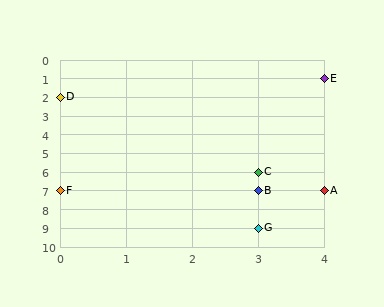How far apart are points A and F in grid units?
Points A and F are 4 columns apart.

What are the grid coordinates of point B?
Point B is at grid coordinates (3, 7).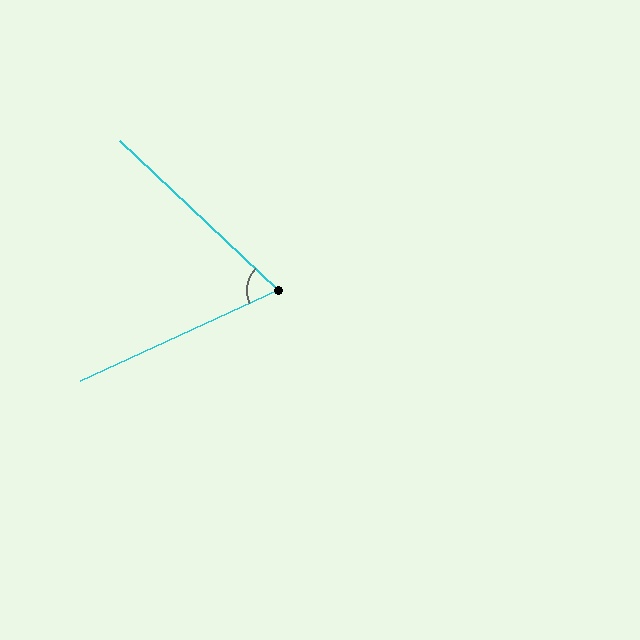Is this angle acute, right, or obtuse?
It is acute.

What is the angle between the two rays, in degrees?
Approximately 68 degrees.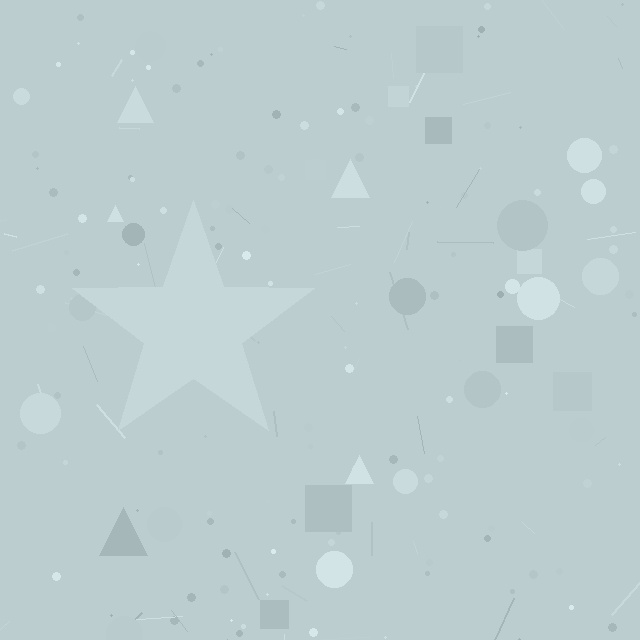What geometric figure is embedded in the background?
A star is embedded in the background.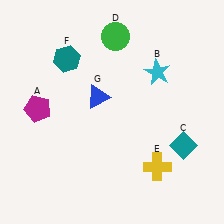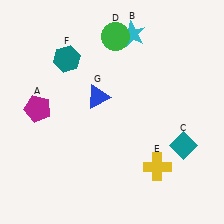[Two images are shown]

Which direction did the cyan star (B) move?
The cyan star (B) moved up.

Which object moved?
The cyan star (B) moved up.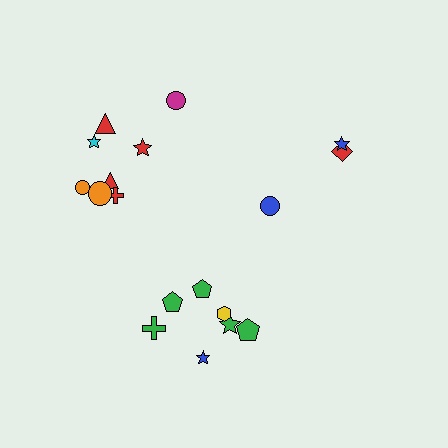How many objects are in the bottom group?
There are 7 objects.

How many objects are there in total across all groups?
There are 18 objects.